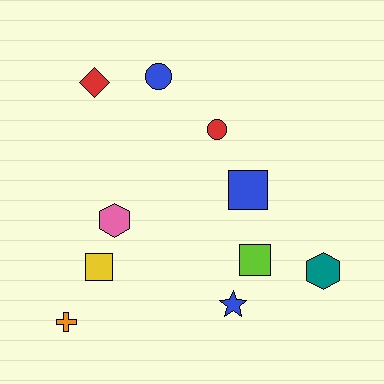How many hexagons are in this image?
There are 2 hexagons.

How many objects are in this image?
There are 10 objects.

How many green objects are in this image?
There are no green objects.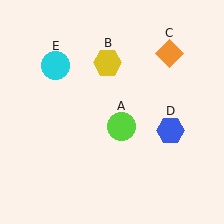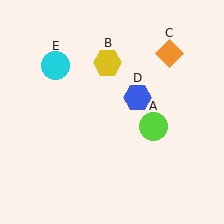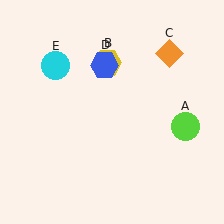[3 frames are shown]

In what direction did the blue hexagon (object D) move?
The blue hexagon (object D) moved up and to the left.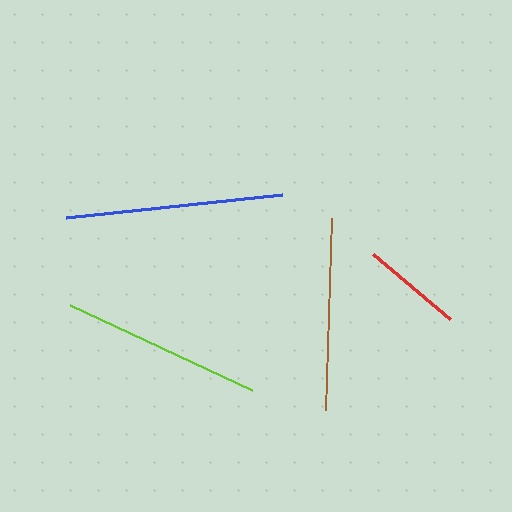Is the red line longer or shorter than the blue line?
The blue line is longer than the red line.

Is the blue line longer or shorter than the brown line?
The blue line is longer than the brown line.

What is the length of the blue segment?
The blue segment is approximately 216 pixels long.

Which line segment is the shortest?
The red line is the shortest at approximately 100 pixels.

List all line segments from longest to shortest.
From longest to shortest: blue, lime, brown, red.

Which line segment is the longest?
The blue line is the longest at approximately 216 pixels.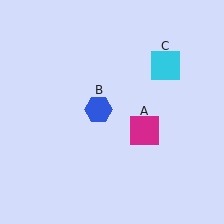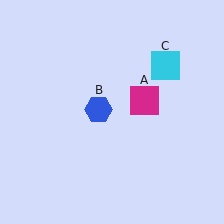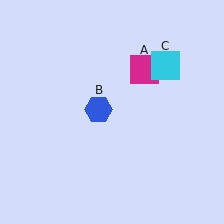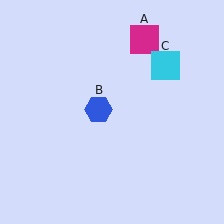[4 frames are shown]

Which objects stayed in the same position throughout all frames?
Blue hexagon (object B) and cyan square (object C) remained stationary.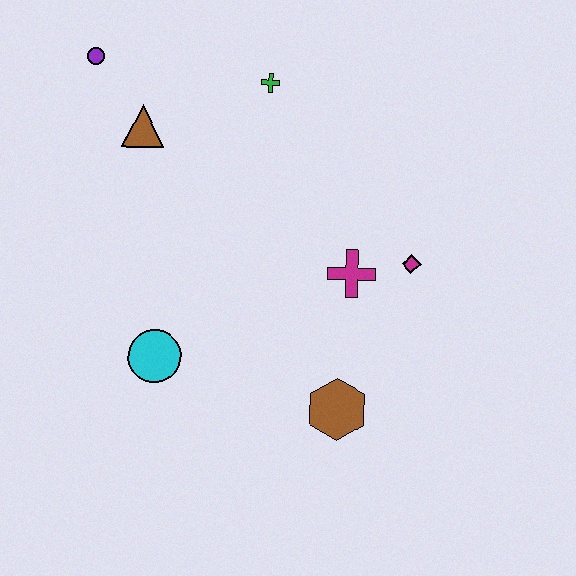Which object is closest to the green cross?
The brown triangle is closest to the green cross.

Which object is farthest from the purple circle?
The brown hexagon is farthest from the purple circle.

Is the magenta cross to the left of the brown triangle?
No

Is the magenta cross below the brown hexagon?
No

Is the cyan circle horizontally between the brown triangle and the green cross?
Yes